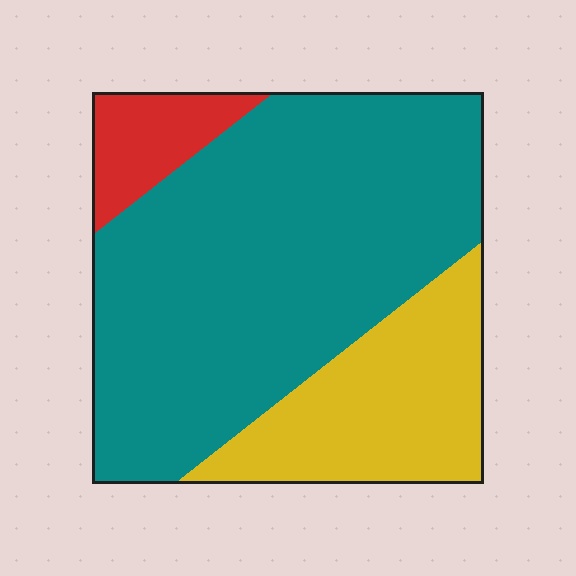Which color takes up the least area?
Red, at roughly 10%.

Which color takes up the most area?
Teal, at roughly 65%.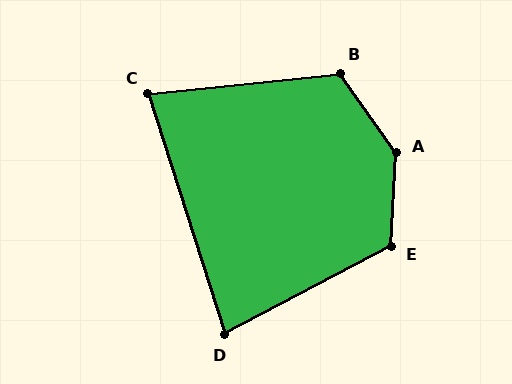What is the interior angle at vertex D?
Approximately 80 degrees (acute).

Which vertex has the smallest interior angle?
C, at approximately 79 degrees.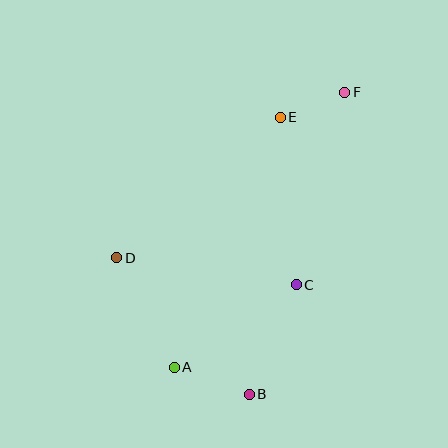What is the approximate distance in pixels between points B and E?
The distance between B and E is approximately 279 pixels.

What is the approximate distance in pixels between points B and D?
The distance between B and D is approximately 191 pixels.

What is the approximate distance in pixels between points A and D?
The distance between A and D is approximately 124 pixels.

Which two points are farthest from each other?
Points A and F are farthest from each other.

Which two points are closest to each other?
Points E and F are closest to each other.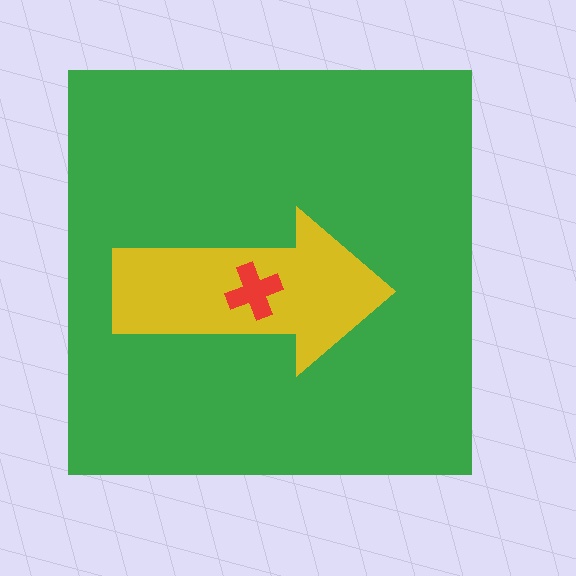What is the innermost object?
The red cross.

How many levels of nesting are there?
3.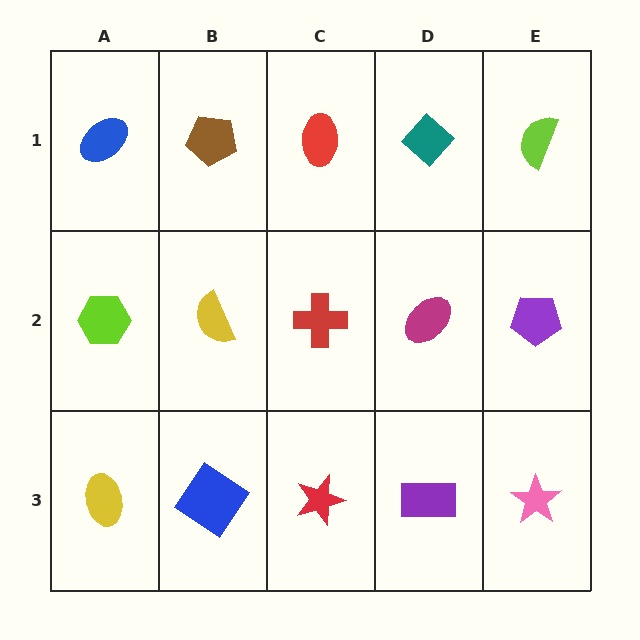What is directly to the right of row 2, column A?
A yellow semicircle.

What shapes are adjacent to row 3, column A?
A lime hexagon (row 2, column A), a blue diamond (row 3, column B).